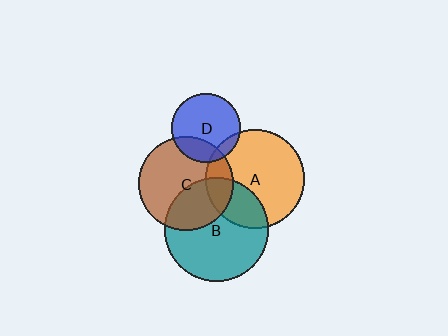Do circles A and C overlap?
Yes.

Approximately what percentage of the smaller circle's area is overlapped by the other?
Approximately 20%.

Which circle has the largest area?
Circle B (teal).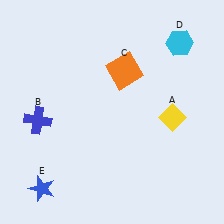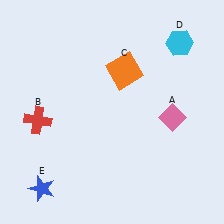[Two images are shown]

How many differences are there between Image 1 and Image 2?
There are 2 differences between the two images.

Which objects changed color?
A changed from yellow to pink. B changed from blue to red.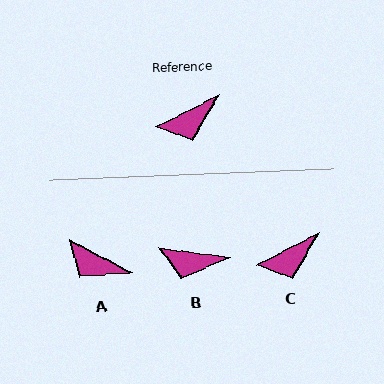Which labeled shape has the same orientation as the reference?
C.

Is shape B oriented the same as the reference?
No, it is off by about 35 degrees.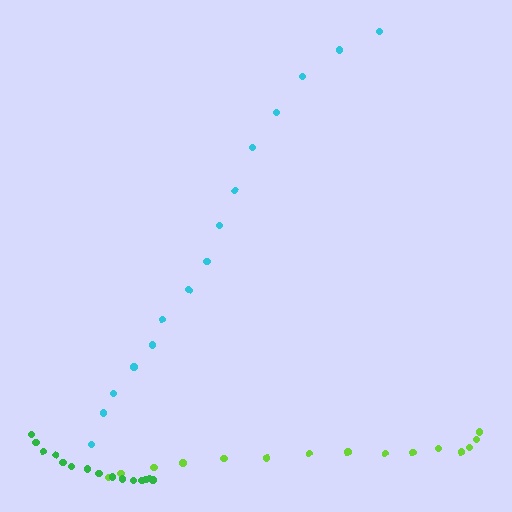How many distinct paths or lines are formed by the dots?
There are 3 distinct paths.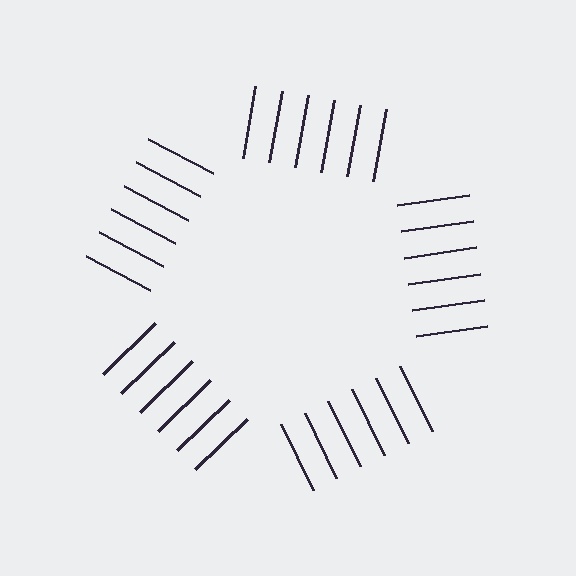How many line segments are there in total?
30 — 6 along each of the 5 edges.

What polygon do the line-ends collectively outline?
An illusory pentagon — the line segments terminate on its edges but no continuous stroke is drawn.